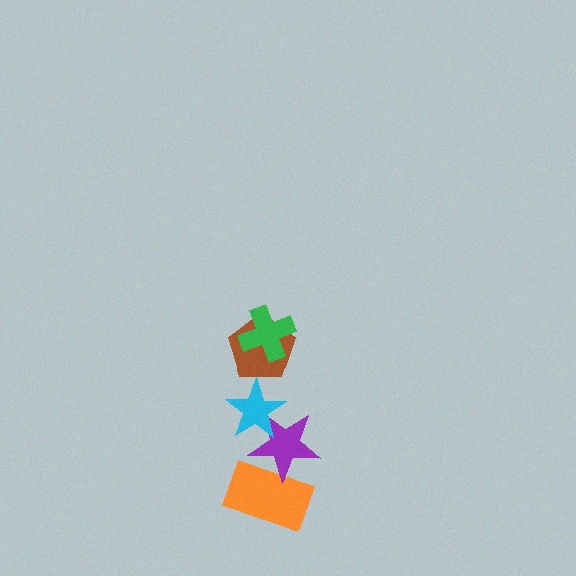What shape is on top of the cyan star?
The brown pentagon is on top of the cyan star.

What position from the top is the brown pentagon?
The brown pentagon is 2nd from the top.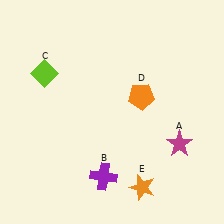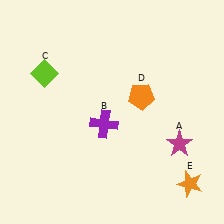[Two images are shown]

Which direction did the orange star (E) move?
The orange star (E) moved right.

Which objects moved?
The objects that moved are: the purple cross (B), the orange star (E).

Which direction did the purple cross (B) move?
The purple cross (B) moved up.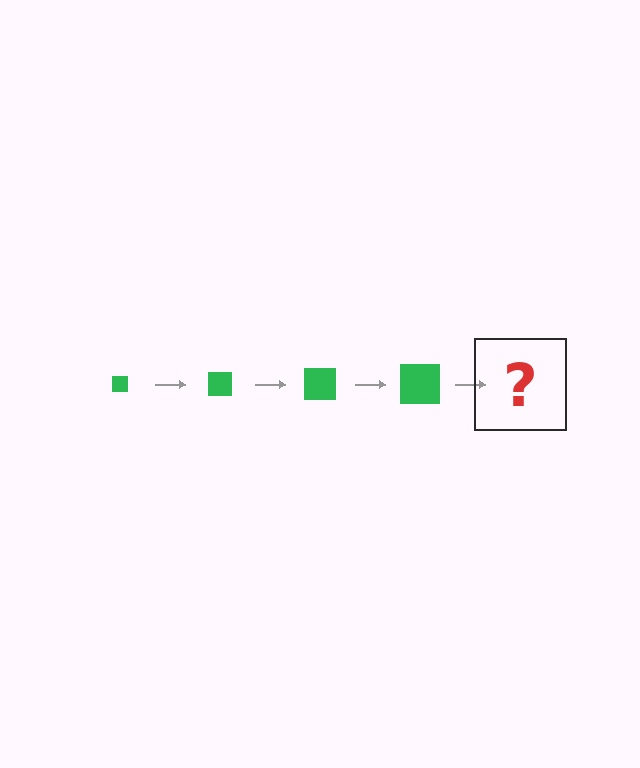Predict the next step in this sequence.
The next step is a green square, larger than the previous one.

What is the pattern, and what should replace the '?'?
The pattern is that the square gets progressively larger each step. The '?' should be a green square, larger than the previous one.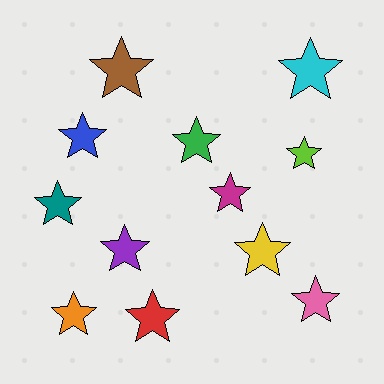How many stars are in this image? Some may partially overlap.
There are 12 stars.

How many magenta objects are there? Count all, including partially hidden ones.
There is 1 magenta object.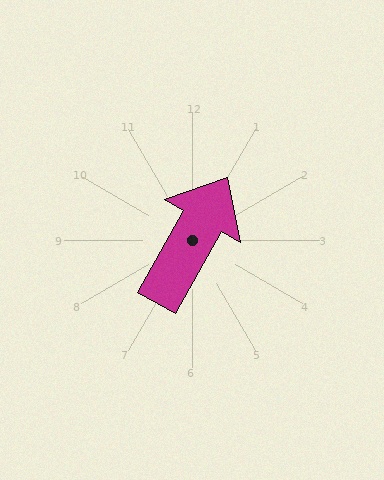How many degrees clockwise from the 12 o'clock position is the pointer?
Approximately 30 degrees.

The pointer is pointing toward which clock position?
Roughly 1 o'clock.